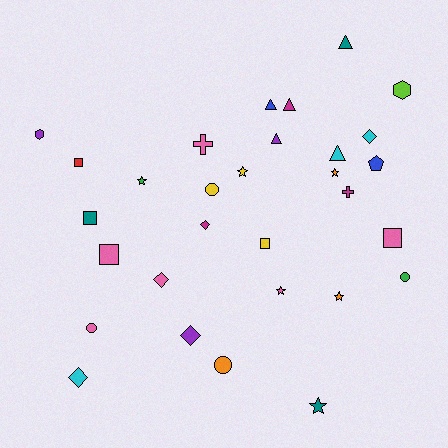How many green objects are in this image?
There are 2 green objects.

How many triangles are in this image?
There are 5 triangles.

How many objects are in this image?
There are 30 objects.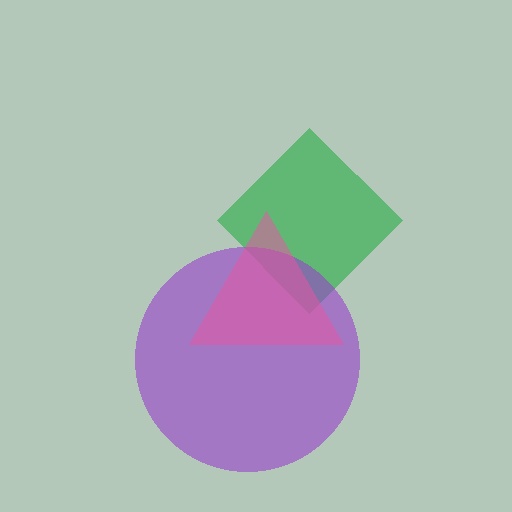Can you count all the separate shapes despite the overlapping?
Yes, there are 3 separate shapes.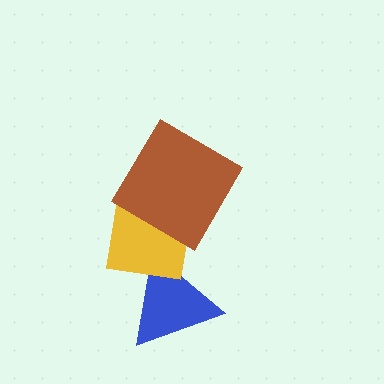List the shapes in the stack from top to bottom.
From top to bottom: the brown diamond, the yellow square, the blue triangle.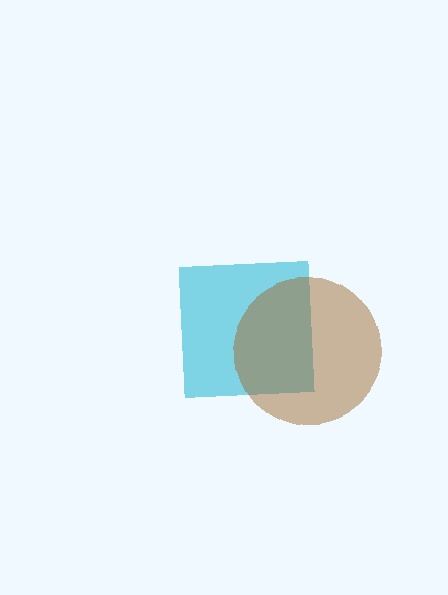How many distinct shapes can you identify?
There are 2 distinct shapes: a cyan square, a brown circle.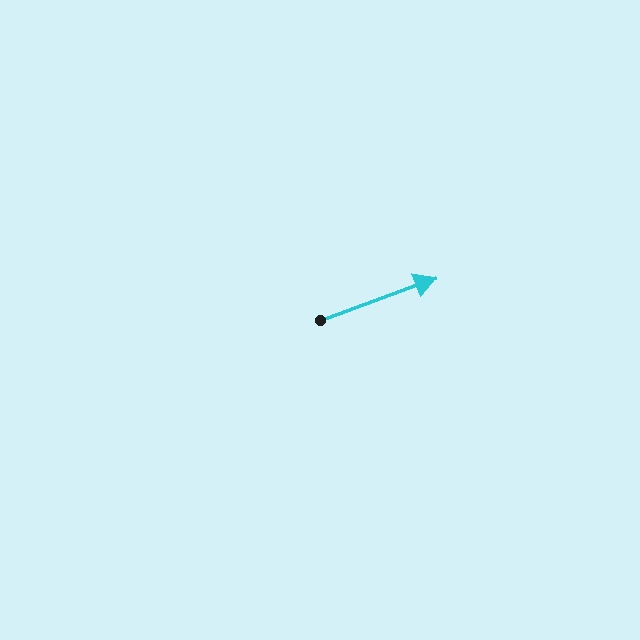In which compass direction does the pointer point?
East.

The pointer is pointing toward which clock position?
Roughly 2 o'clock.